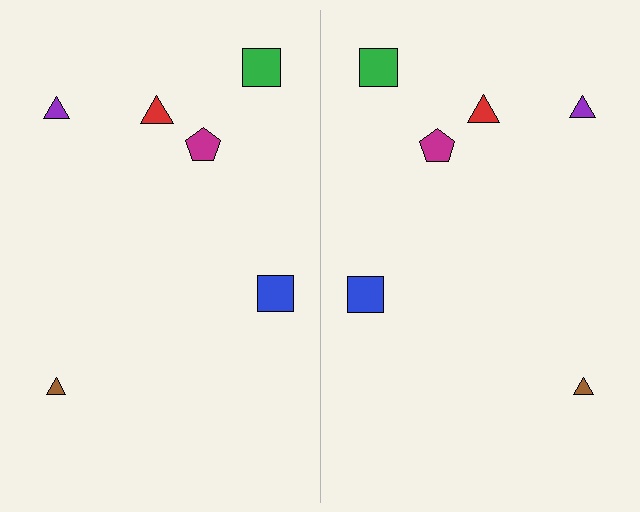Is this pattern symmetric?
Yes, this pattern has bilateral (reflection) symmetry.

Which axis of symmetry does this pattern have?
The pattern has a vertical axis of symmetry running through the center of the image.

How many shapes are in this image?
There are 12 shapes in this image.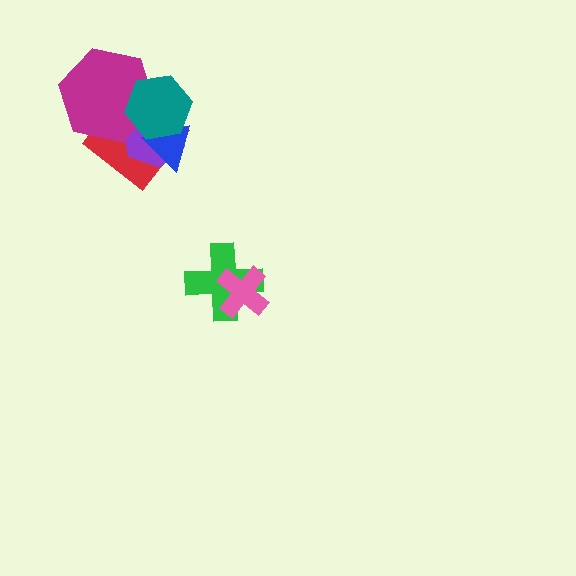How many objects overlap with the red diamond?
4 objects overlap with the red diamond.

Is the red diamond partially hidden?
Yes, it is partially covered by another shape.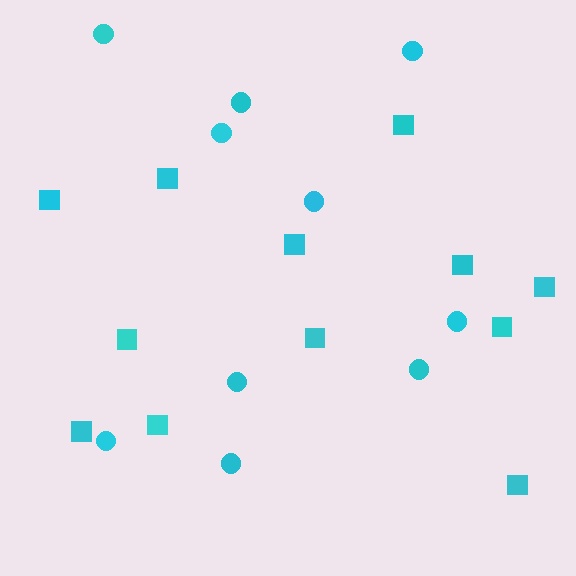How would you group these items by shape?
There are 2 groups: one group of circles (10) and one group of squares (12).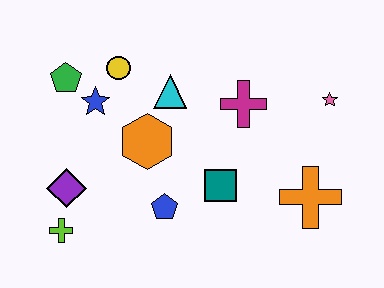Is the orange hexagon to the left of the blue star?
No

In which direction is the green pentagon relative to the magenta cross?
The green pentagon is to the left of the magenta cross.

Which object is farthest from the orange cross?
The green pentagon is farthest from the orange cross.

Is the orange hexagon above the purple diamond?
Yes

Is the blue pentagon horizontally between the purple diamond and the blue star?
No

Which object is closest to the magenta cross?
The cyan triangle is closest to the magenta cross.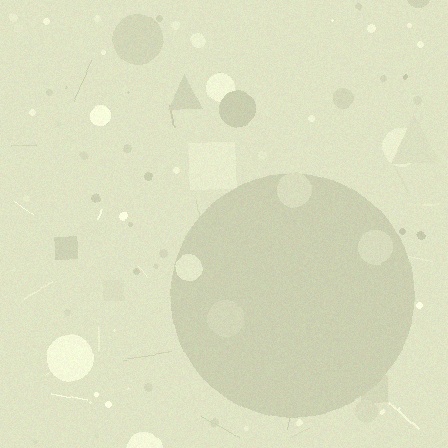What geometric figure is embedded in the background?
A circle is embedded in the background.